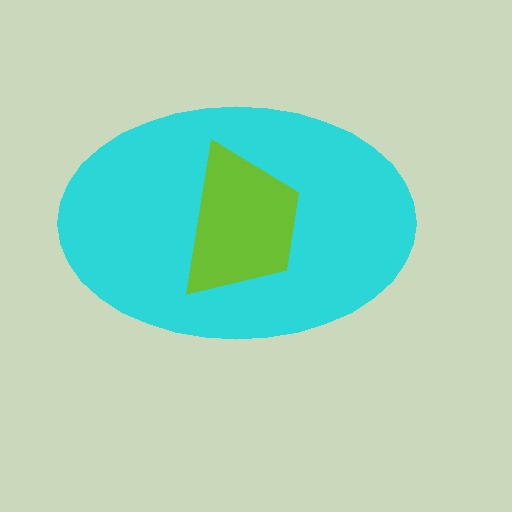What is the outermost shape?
The cyan ellipse.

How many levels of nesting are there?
2.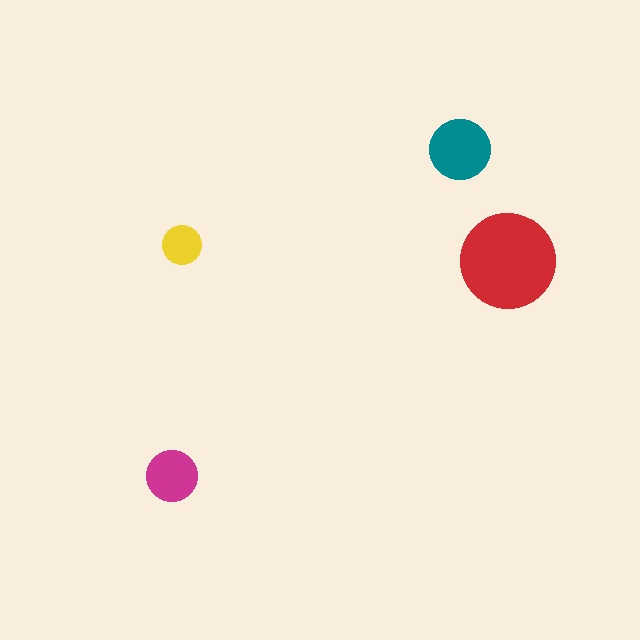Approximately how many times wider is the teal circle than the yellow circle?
About 1.5 times wider.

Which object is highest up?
The teal circle is topmost.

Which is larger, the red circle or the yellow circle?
The red one.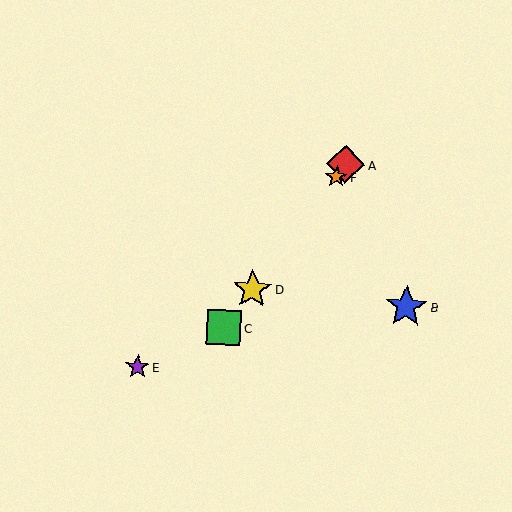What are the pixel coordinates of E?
Object E is at (137, 367).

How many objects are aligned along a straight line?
4 objects (A, C, D, F) are aligned along a straight line.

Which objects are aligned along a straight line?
Objects A, C, D, F are aligned along a straight line.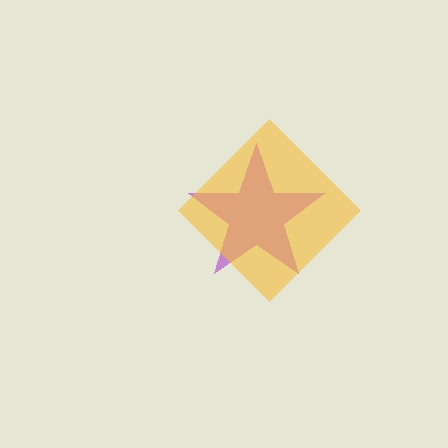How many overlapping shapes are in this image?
There are 2 overlapping shapes in the image.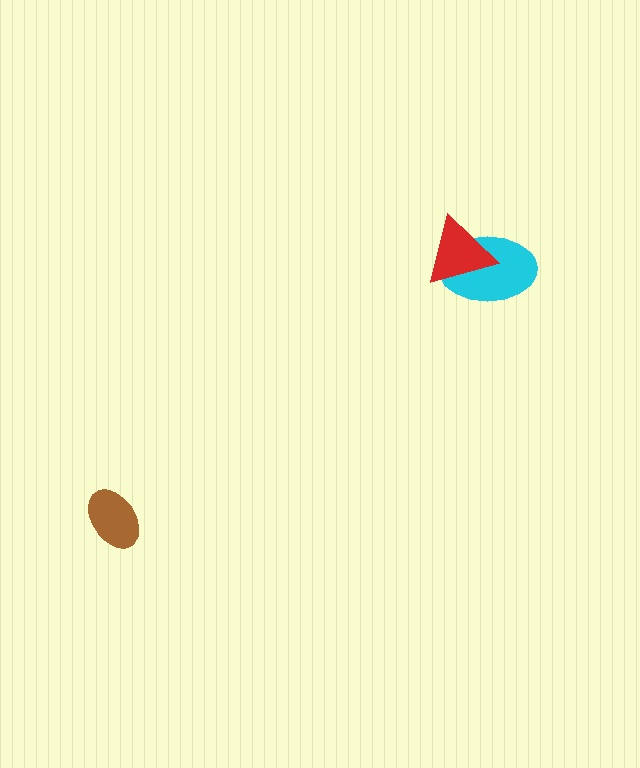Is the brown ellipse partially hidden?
No, no other shape covers it.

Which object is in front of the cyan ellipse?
The red triangle is in front of the cyan ellipse.